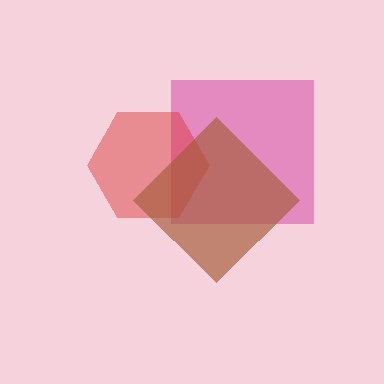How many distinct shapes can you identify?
There are 3 distinct shapes: a magenta square, a red hexagon, a brown diamond.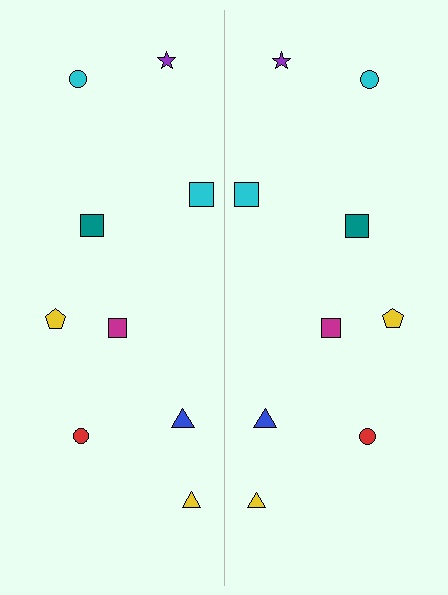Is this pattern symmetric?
Yes, this pattern has bilateral (reflection) symmetry.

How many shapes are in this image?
There are 18 shapes in this image.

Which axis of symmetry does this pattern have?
The pattern has a vertical axis of symmetry running through the center of the image.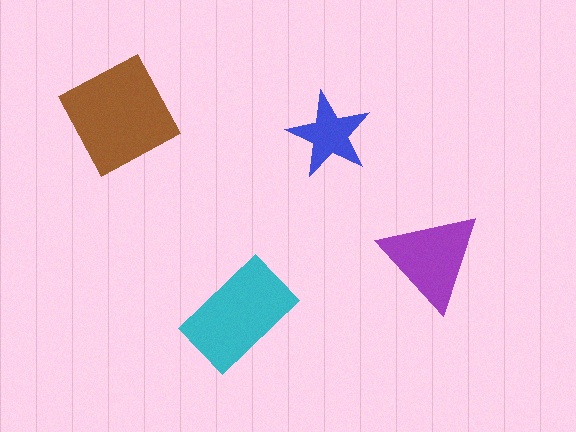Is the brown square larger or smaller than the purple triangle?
Larger.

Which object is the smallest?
The blue star.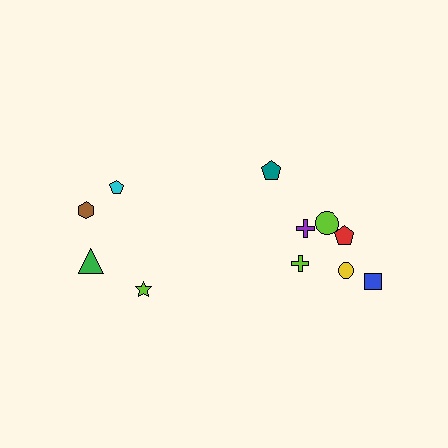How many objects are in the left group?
There are 4 objects.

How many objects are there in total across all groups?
There are 11 objects.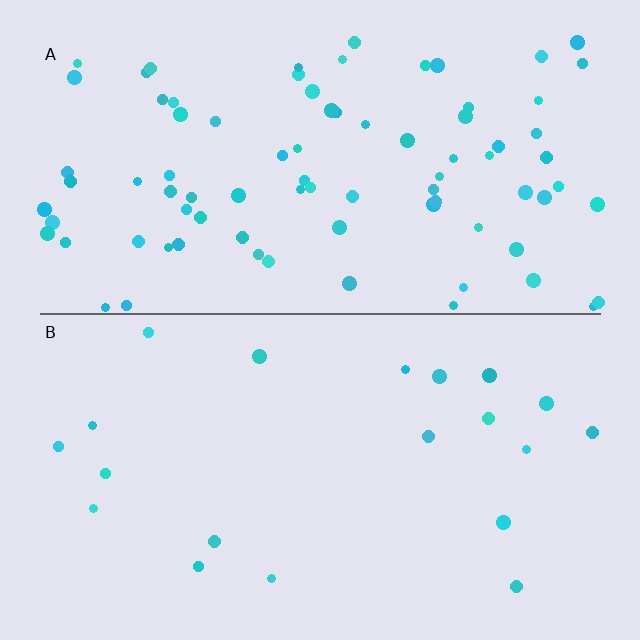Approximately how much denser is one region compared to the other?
Approximately 4.2× — region A over region B.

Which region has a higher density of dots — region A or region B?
A (the top).